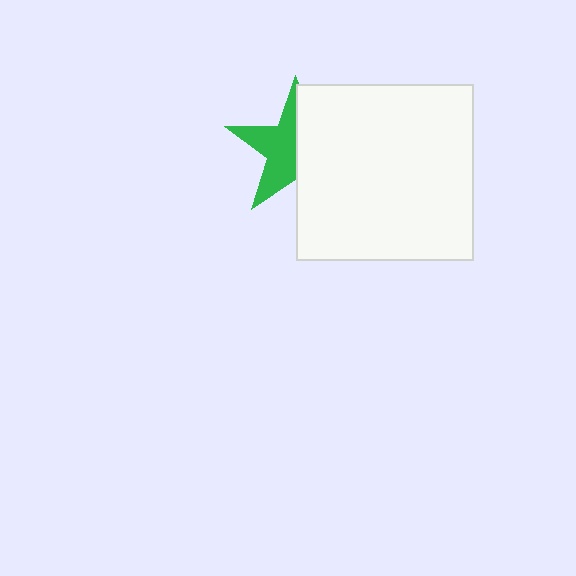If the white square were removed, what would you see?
You would see the complete green star.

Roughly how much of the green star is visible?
About half of it is visible (roughly 50%).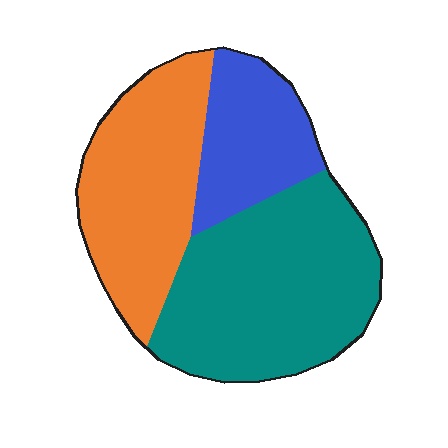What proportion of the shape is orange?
Orange covers around 35% of the shape.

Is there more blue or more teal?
Teal.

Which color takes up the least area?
Blue, at roughly 20%.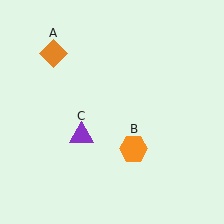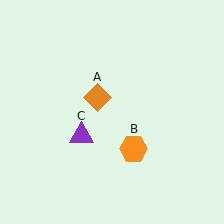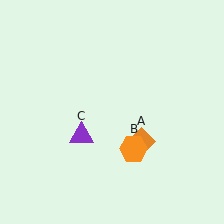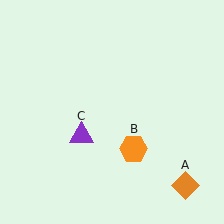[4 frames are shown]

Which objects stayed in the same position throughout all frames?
Orange hexagon (object B) and purple triangle (object C) remained stationary.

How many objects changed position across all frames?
1 object changed position: orange diamond (object A).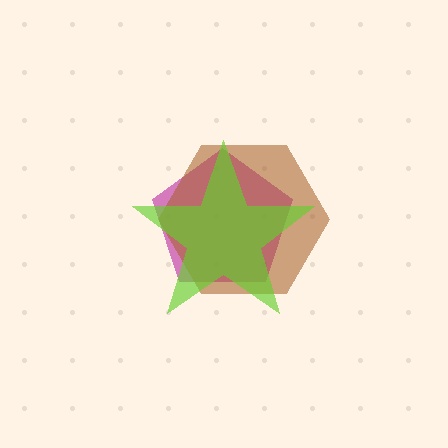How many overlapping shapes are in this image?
There are 3 overlapping shapes in the image.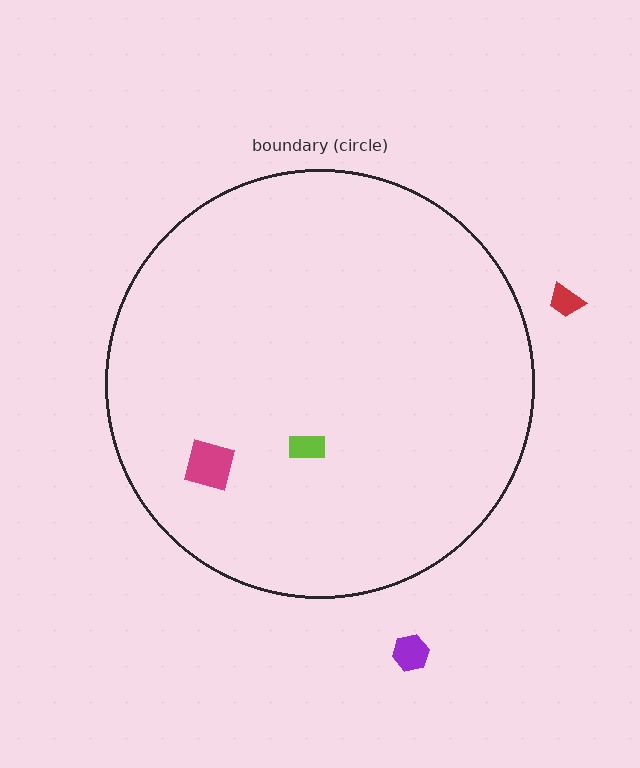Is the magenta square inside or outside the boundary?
Inside.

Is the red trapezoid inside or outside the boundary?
Outside.